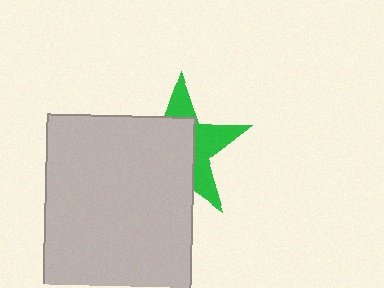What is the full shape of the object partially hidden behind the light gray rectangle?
The partially hidden object is a green star.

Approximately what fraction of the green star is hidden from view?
Roughly 60% of the green star is hidden behind the light gray rectangle.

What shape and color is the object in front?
The object in front is a light gray rectangle.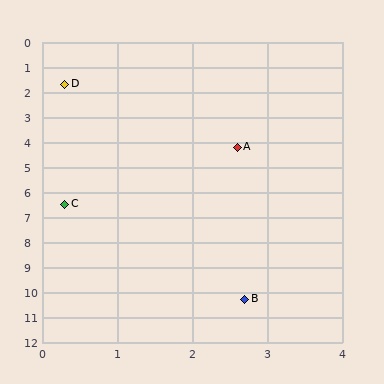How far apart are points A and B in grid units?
Points A and B are about 6.1 grid units apart.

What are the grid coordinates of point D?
Point D is at approximately (0.3, 1.7).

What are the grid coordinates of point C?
Point C is at approximately (0.3, 6.5).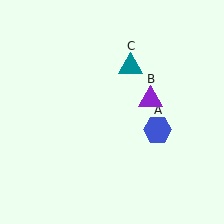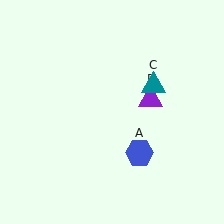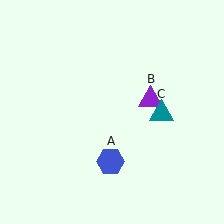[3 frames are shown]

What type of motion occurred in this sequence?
The blue hexagon (object A), teal triangle (object C) rotated clockwise around the center of the scene.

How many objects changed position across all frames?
2 objects changed position: blue hexagon (object A), teal triangle (object C).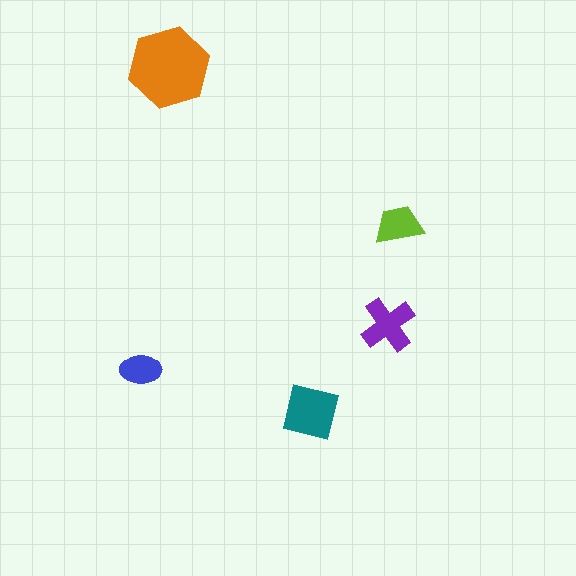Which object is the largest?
The orange hexagon.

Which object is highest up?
The orange hexagon is topmost.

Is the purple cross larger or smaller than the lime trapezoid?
Larger.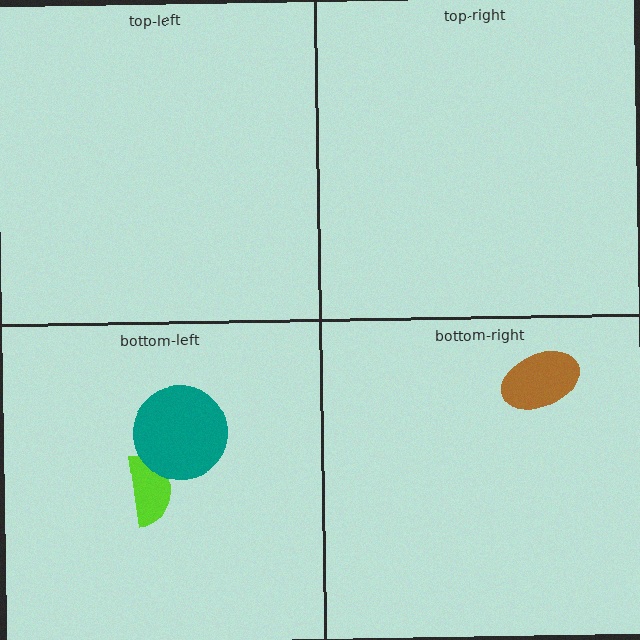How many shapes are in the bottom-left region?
2.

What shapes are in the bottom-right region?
The brown ellipse.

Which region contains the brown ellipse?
The bottom-right region.